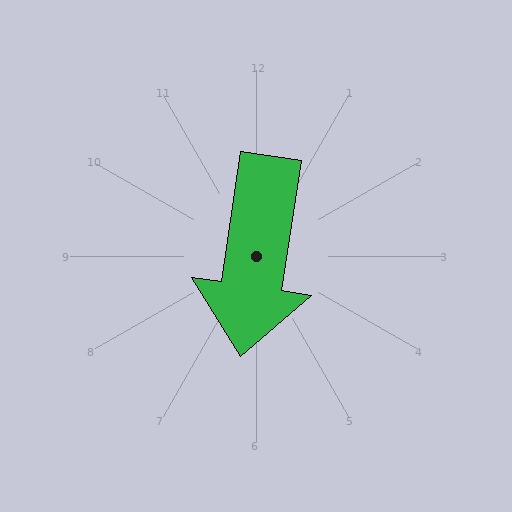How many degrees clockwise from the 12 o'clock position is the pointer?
Approximately 189 degrees.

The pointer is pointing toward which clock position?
Roughly 6 o'clock.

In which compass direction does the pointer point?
South.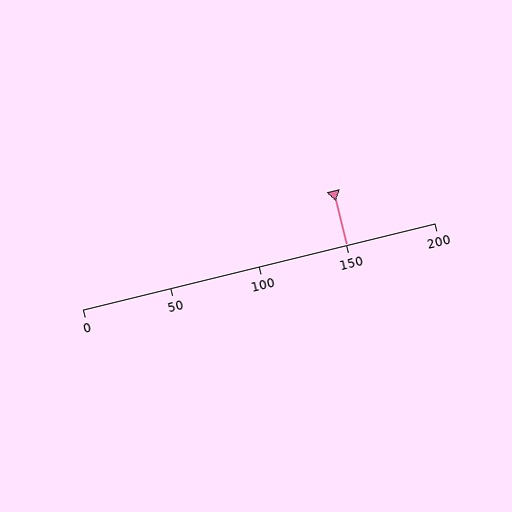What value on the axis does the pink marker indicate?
The marker indicates approximately 150.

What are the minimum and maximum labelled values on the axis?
The axis runs from 0 to 200.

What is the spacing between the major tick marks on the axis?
The major ticks are spaced 50 apart.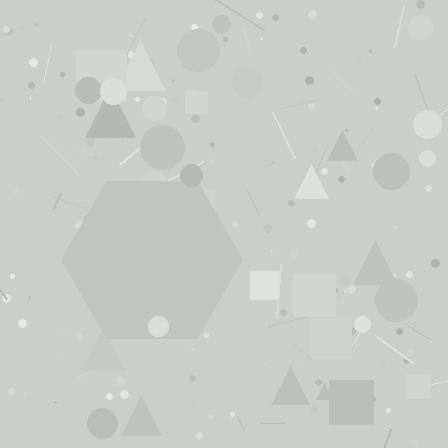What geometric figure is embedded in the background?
A hexagon is embedded in the background.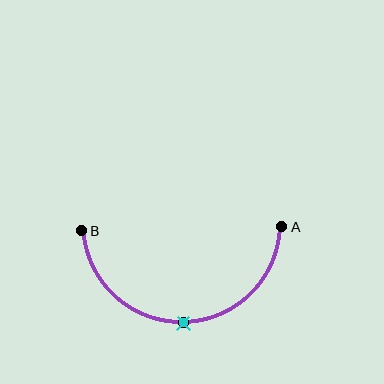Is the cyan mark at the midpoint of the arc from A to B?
Yes. The cyan mark lies on the arc at equal arc-length from both A and B — it is the arc midpoint.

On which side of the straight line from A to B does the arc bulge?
The arc bulges below the straight line connecting A and B.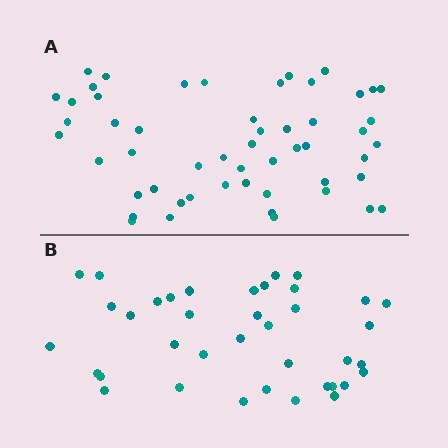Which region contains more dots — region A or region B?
Region A (the top region) has more dots.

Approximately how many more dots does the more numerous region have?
Region A has approximately 15 more dots than region B.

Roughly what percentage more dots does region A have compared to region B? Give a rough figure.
About 40% more.